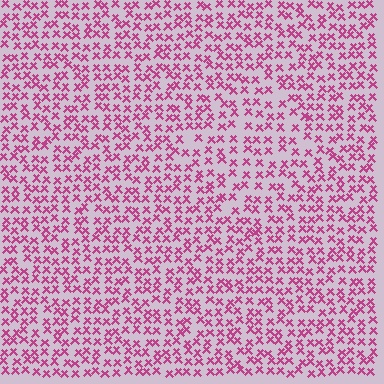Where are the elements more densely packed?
The elements are more densely packed outside the diamond boundary.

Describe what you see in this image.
The image contains small magenta elements arranged at two different densities. A diamond-shaped region is visible where the elements are less densely packed than the surrounding area.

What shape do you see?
I see a diamond.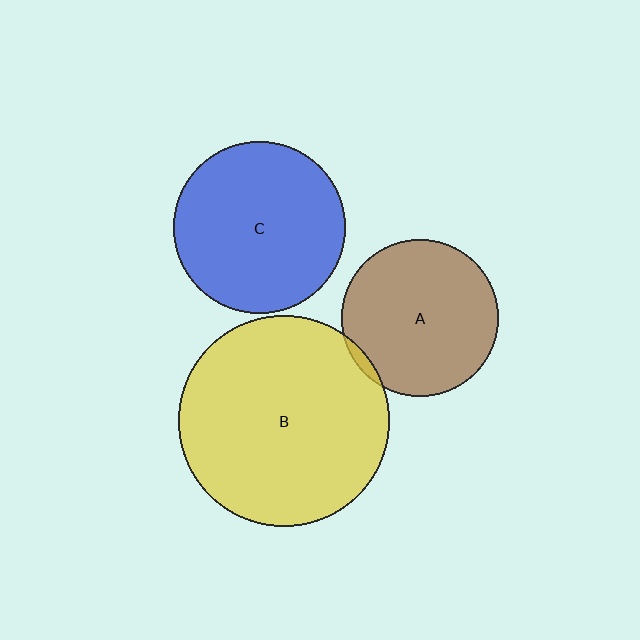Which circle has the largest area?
Circle B (yellow).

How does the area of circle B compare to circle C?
Approximately 1.5 times.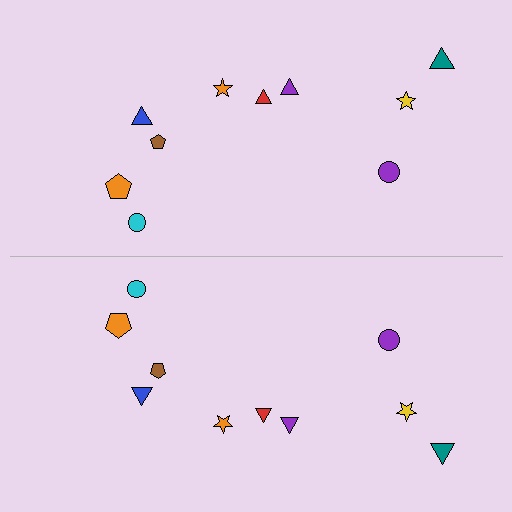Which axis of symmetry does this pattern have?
The pattern has a horizontal axis of symmetry running through the center of the image.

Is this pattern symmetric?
Yes, this pattern has bilateral (reflection) symmetry.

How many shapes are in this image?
There are 20 shapes in this image.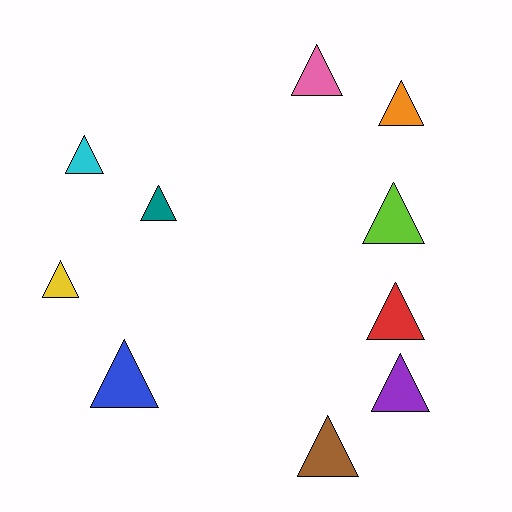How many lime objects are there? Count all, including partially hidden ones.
There is 1 lime object.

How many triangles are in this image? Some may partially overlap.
There are 10 triangles.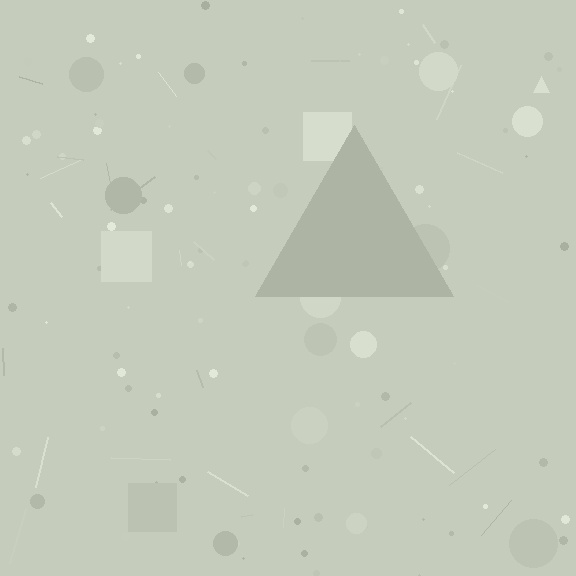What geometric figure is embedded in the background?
A triangle is embedded in the background.